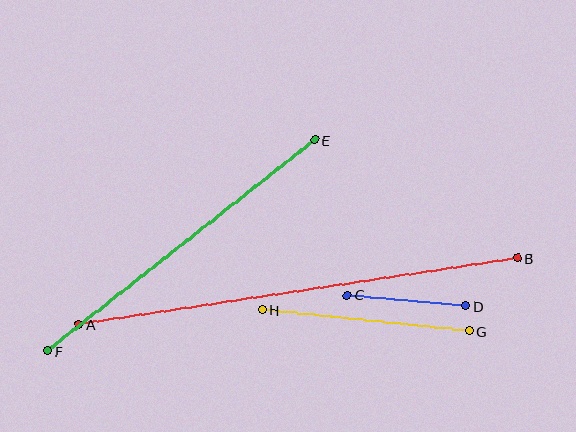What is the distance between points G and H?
The distance is approximately 208 pixels.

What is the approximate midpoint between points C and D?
The midpoint is at approximately (407, 301) pixels.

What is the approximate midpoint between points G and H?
The midpoint is at approximately (366, 320) pixels.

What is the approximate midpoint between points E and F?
The midpoint is at approximately (181, 246) pixels.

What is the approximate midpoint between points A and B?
The midpoint is at approximately (298, 291) pixels.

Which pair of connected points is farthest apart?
Points A and B are farthest apart.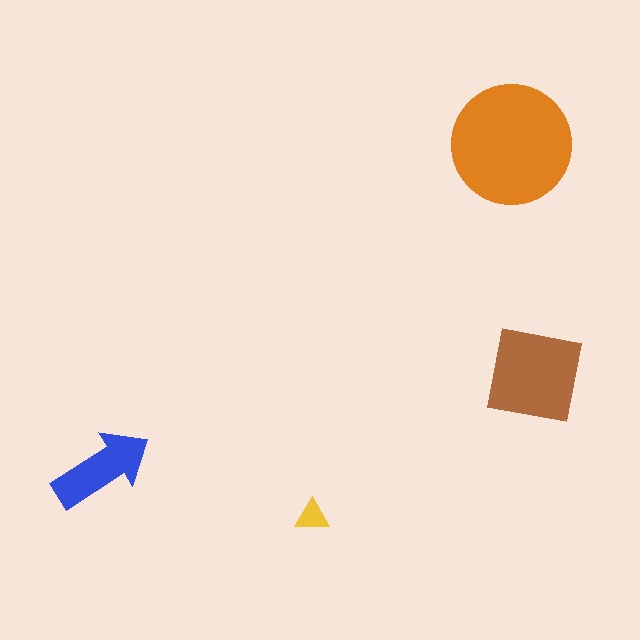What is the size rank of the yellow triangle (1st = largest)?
4th.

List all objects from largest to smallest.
The orange circle, the brown square, the blue arrow, the yellow triangle.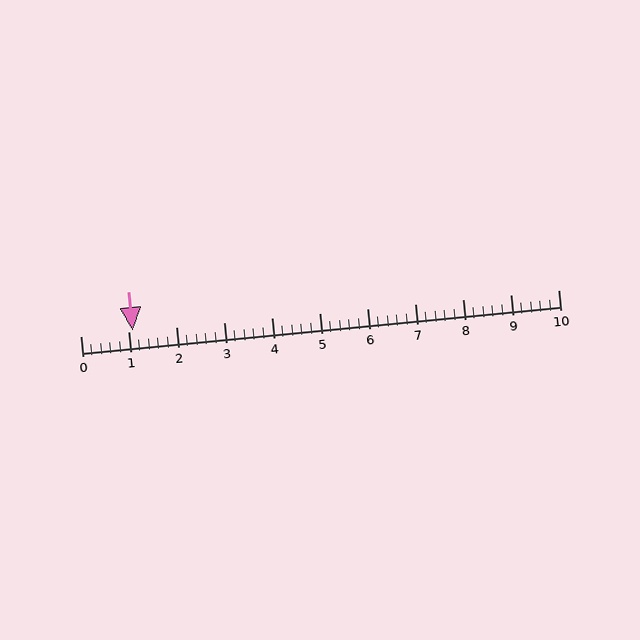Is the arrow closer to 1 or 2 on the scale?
The arrow is closer to 1.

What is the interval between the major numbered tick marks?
The major tick marks are spaced 1 units apart.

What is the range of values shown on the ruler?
The ruler shows values from 0 to 10.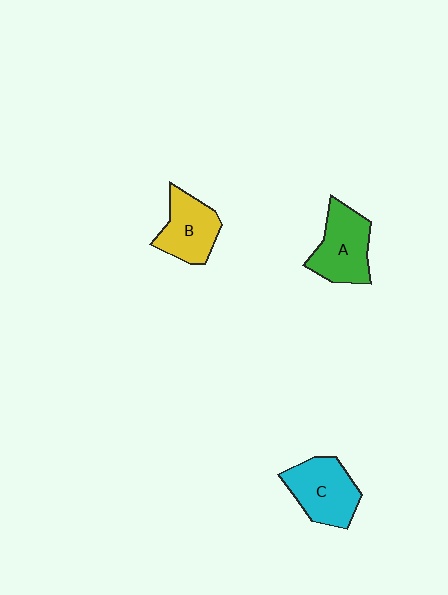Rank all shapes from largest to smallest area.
From largest to smallest: C (cyan), A (green), B (yellow).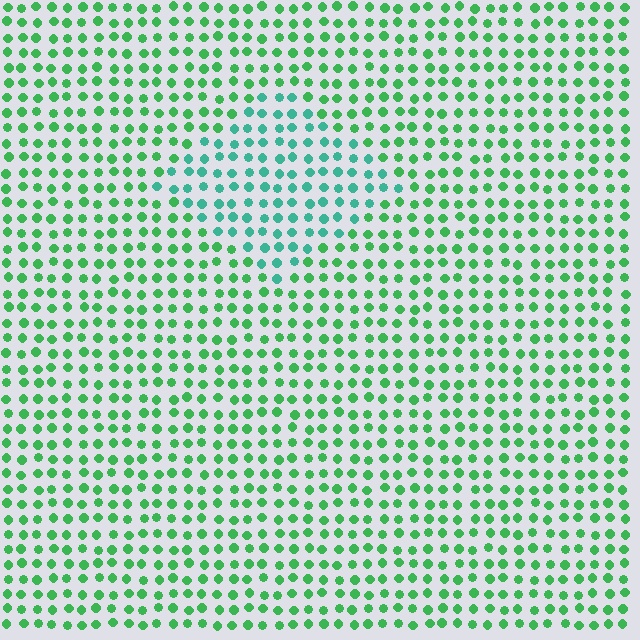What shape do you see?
I see a diamond.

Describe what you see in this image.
The image is filled with small green elements in a uniform arrangement. A diamond-shaped region is visible where the elements are tinted to a slightly different hue, forming a subtle color boundary.